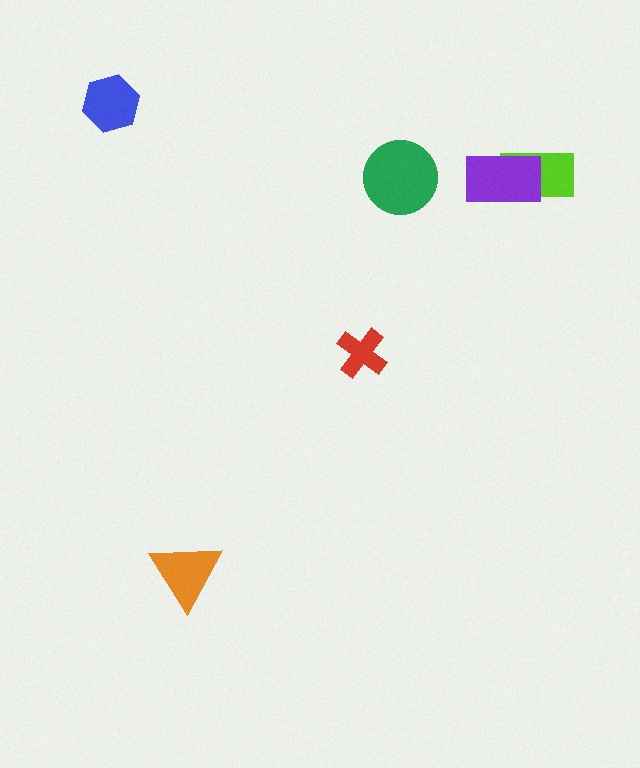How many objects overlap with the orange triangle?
0 objects overlap with the orange triangle.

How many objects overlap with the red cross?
0 objects overlap with the red cross.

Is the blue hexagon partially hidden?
No, no other shape covers it.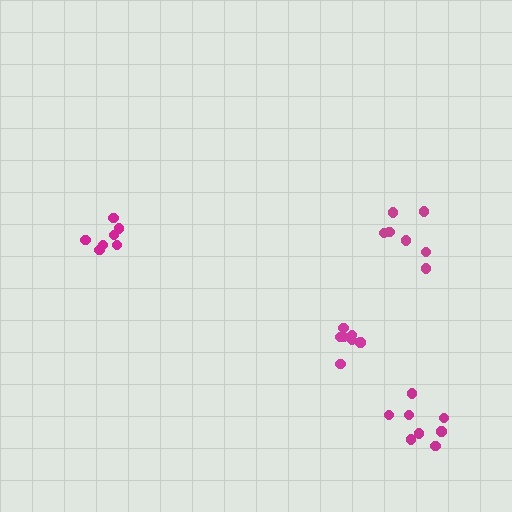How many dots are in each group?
Group 1: 7 dots, Group 2: 7 dots, Group 3: 8 dots, Group 4: 7 dots (29 total).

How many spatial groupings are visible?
There are 4 spatial groupings.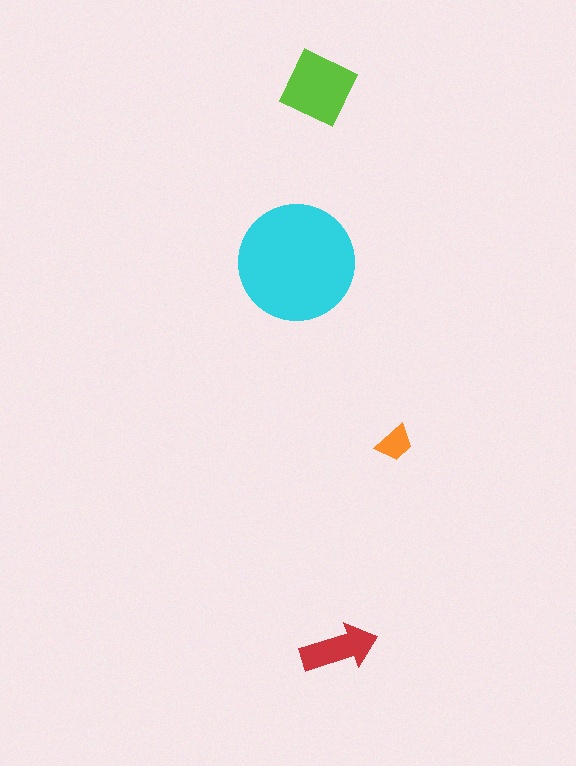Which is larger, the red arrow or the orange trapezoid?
The red arrow.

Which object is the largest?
The cyan circle.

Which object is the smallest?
The orange trapezoid.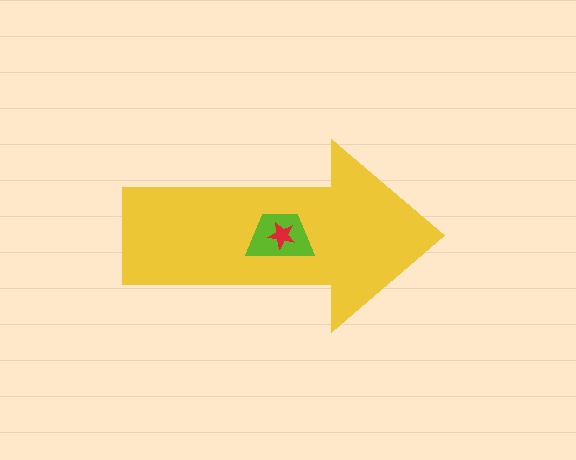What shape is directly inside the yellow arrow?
The lime trapezoid.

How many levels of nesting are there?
3.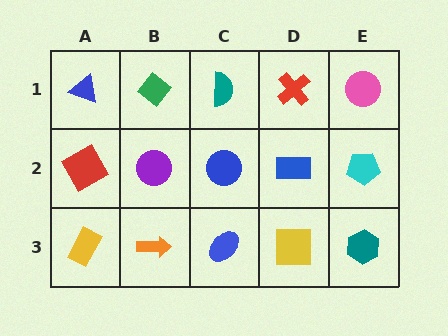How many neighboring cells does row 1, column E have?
2.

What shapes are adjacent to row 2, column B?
A green diamond (row 1, column B), an orange arrow (row 3, column B), a red square (row 2, column A), a blue circle (row 2, column C).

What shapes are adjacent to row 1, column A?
A red square (row 2, column A), a green diamond (row 1, column B).